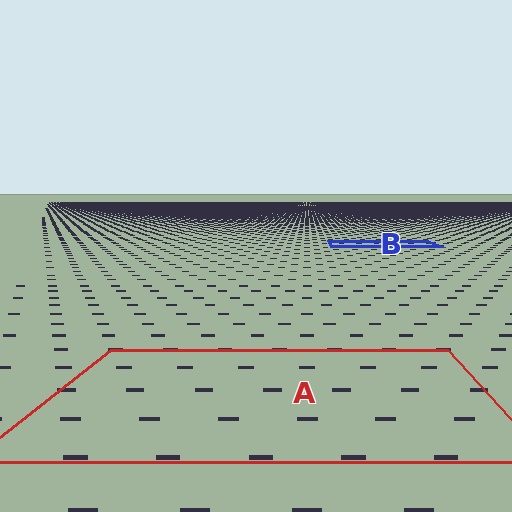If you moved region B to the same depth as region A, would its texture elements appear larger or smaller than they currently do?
They would appear larger. At a closer depth, the same texture elements are projected at a bigger on-screen size.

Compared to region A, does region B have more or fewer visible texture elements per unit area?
Region B has more texture elements per unit area — they are packed more densely because it is farther away.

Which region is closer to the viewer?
Region A is closer. The texture elements there are larger and more spread out.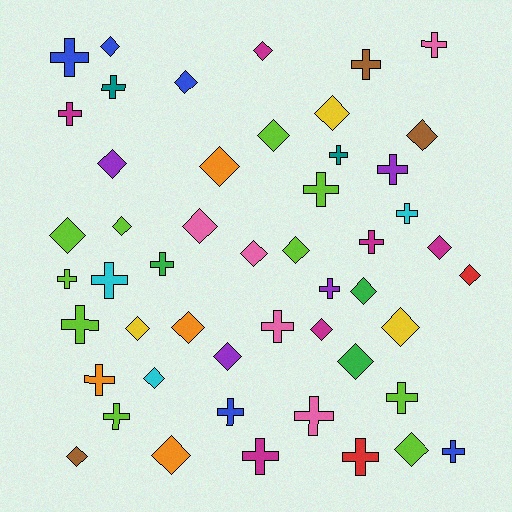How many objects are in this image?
There are 50 objects.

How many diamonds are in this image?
There are 26 diamonds.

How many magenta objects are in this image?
There are 6 magenta objects.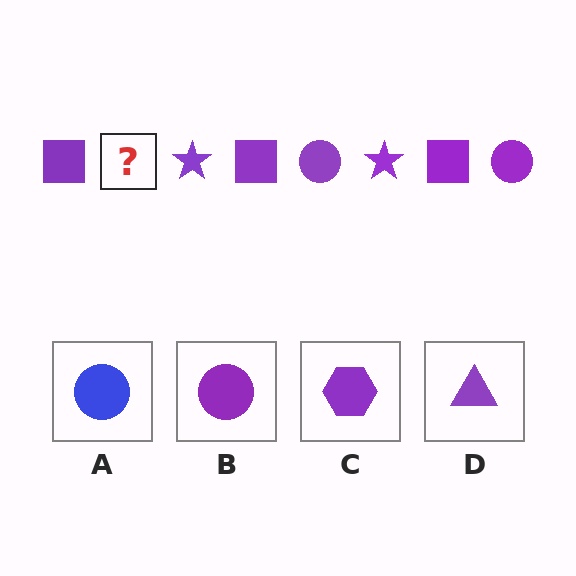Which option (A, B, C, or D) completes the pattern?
B.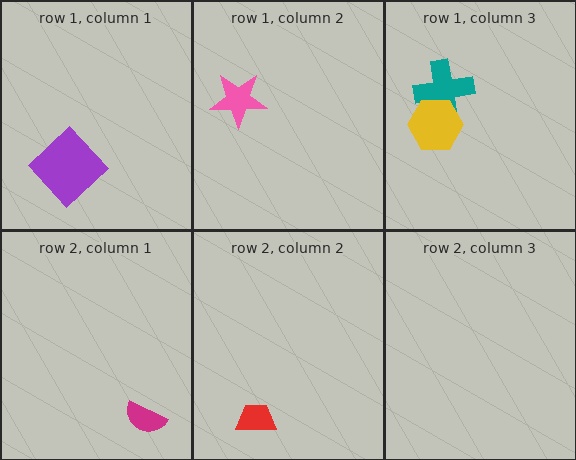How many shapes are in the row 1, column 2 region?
1.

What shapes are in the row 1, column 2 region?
The pink star.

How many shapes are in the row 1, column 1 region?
1.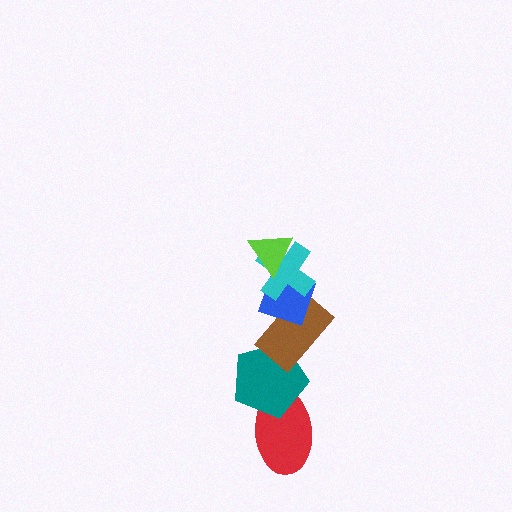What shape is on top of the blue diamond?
The cyan cross is on top of the blue diamond.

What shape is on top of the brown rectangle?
The blue diamond is on top of the brown rectangle.